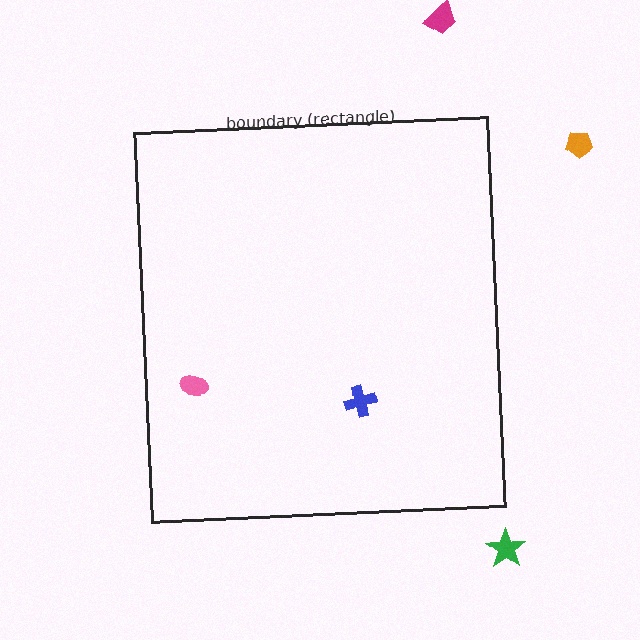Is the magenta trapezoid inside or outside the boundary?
Outside.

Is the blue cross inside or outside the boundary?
Inside.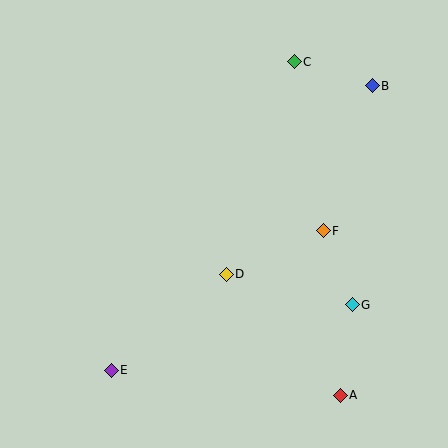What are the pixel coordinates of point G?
Point G is at (352, 305).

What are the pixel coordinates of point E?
Point E is at (111, 370).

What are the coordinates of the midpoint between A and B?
The midpoint between A and B is at (356, 240).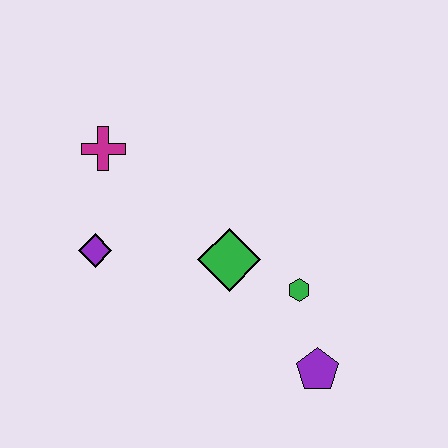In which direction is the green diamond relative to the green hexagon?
The green diamond is to the left of the green hexagon.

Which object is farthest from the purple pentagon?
The magenta cross is farthest from the purple pentagon.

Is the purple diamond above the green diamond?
Yes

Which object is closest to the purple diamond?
The magenta cross is closest to the purple diamond.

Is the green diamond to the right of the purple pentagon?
No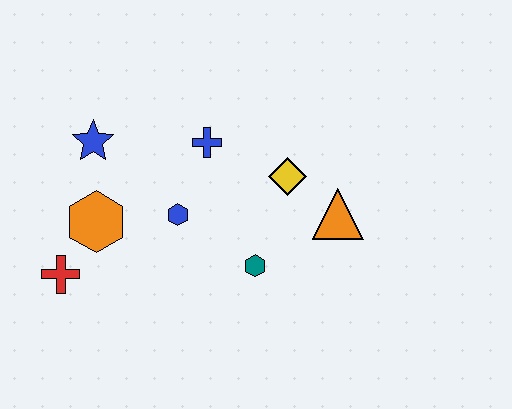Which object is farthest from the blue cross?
The red cross is farthest from the blue cross.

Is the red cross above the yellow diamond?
No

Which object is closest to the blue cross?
The blue hexagon is closest to the blue cross.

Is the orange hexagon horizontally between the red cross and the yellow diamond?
Yes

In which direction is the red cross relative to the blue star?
The red cross is below the blue star.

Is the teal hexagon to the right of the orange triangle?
No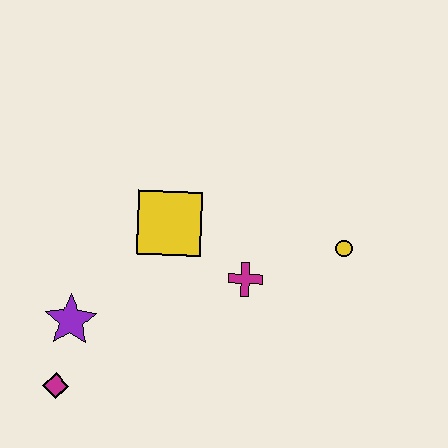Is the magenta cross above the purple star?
Yes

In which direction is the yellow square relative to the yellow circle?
The yellow square is to the left of the yellow circle.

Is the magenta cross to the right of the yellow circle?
No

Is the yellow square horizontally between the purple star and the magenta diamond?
No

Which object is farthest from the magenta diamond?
The yellow circle is farthest from the magenta diamond.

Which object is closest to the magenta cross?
The yellow square is closest to the magenta cross.